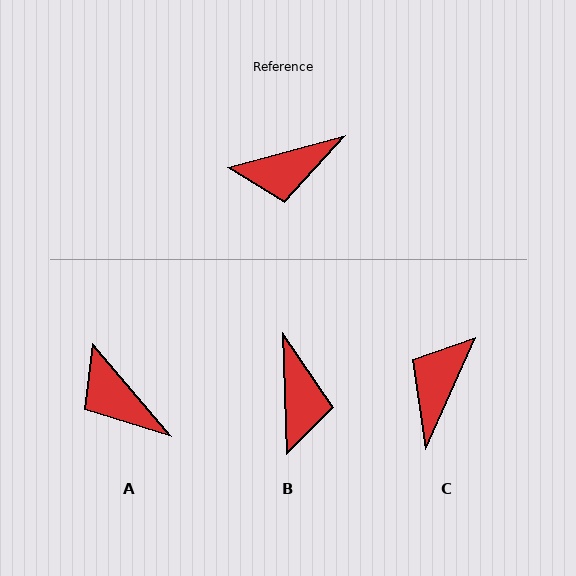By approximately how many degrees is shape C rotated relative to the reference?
Approximately 129 degrees clockwise.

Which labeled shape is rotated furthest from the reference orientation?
C, about 129 degrees away.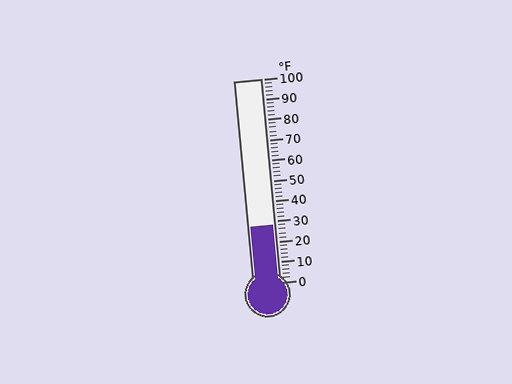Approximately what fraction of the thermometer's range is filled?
The thermometer is filled to approximately 30% of its range.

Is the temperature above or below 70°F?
The temperature is below 70°F.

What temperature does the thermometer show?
The thermometer shows approximately 28°F.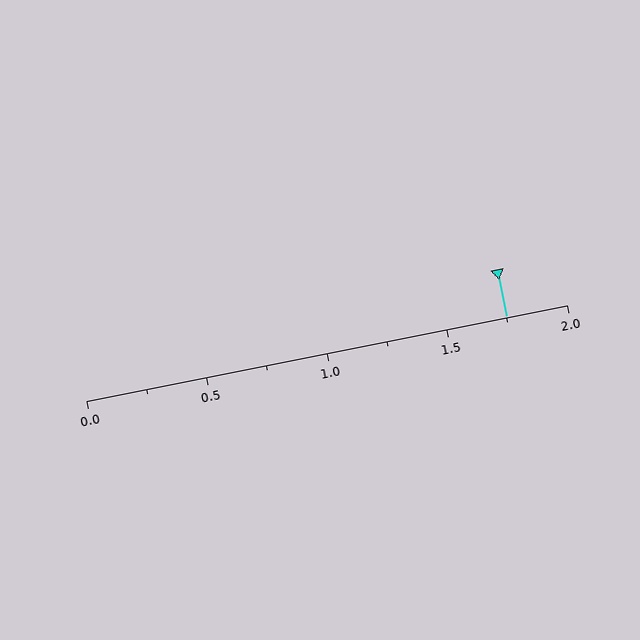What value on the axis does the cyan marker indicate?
The marker indicates approximately 1.75.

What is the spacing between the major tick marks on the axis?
The major ticks are spaced 0.5 apart.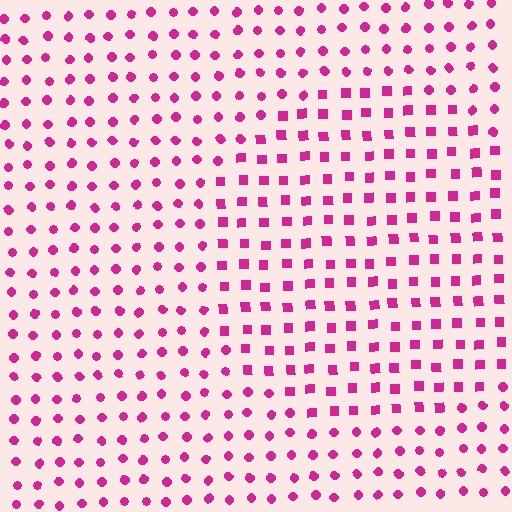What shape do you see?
I see a circle.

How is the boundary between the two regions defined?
The boundary is defined by a change in element shape: squares inside vs. circles outside. All elements share the same color and spacing.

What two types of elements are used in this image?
The image uses squares inside the circle region and circles outside it.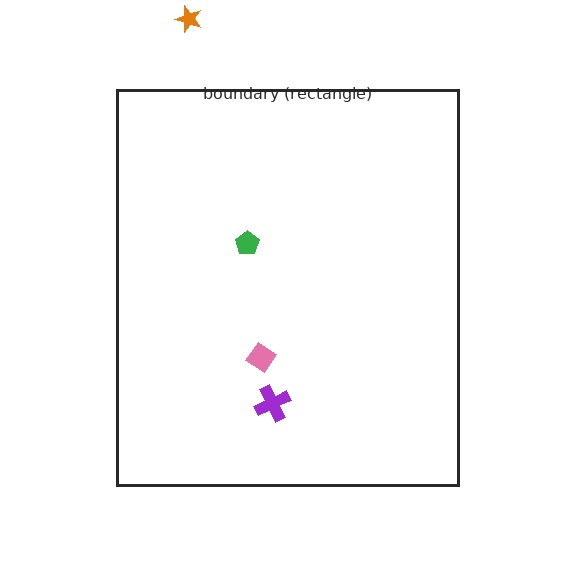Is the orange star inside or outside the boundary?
Outside.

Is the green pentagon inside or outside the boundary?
Inside.